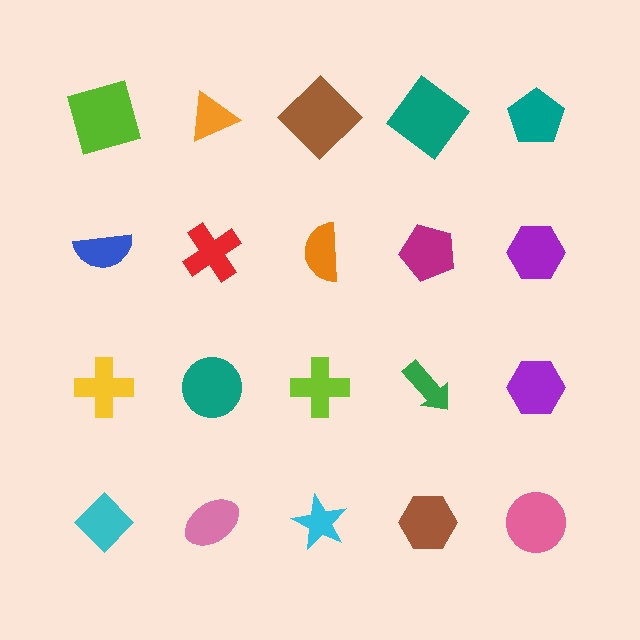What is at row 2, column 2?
A red cross.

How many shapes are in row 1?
5 shapes.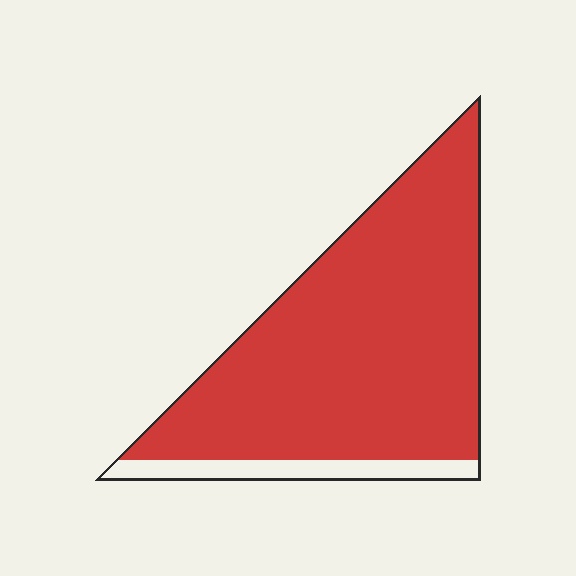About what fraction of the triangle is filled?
About nine tenths (9/10).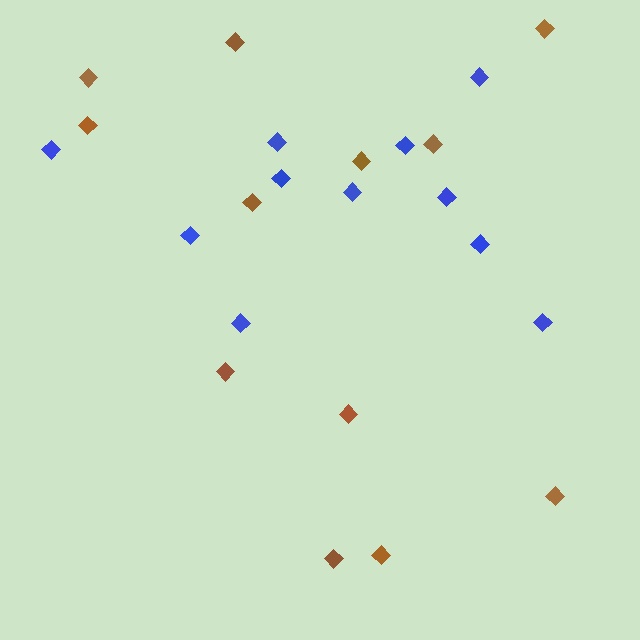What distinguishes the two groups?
There are 2 groups: one group of blue diamonds (11) and one group of brown diamonds (12).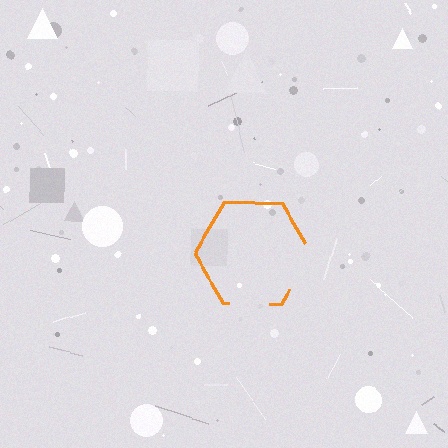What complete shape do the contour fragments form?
The contour fragments form a hexagon.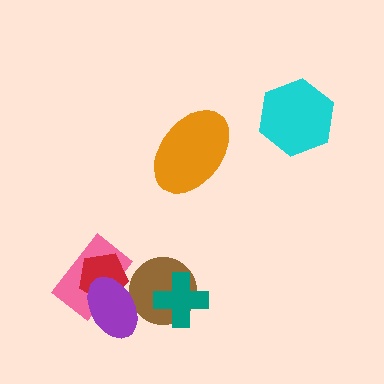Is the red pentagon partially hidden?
Yes, it is partially covered by another shape.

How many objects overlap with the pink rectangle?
2 objects overlap with the pink rectangle.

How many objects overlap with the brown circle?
2 objects overlap with the brown circle.